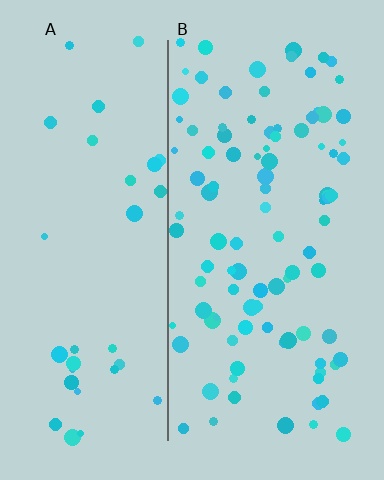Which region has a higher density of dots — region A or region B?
B (the right).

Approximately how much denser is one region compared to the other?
Approximately 2.8× — region B over region A.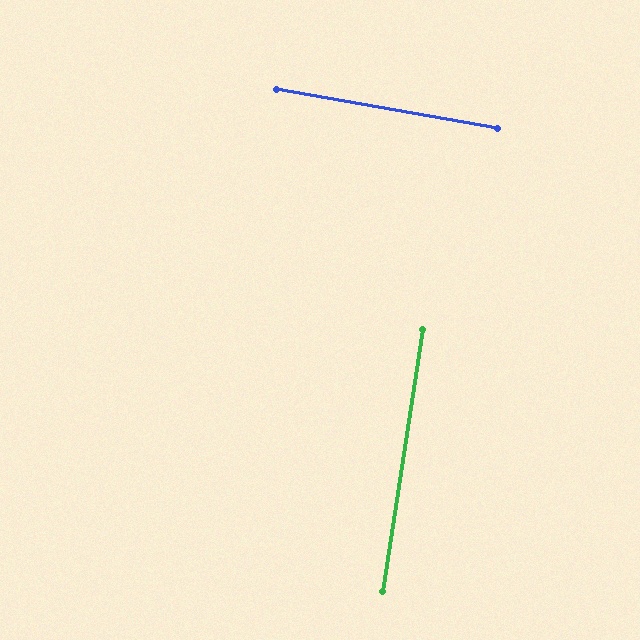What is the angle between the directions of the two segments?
Approximately 89 degrees.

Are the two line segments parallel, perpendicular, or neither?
Perpendicular — they meet at approximately 89°.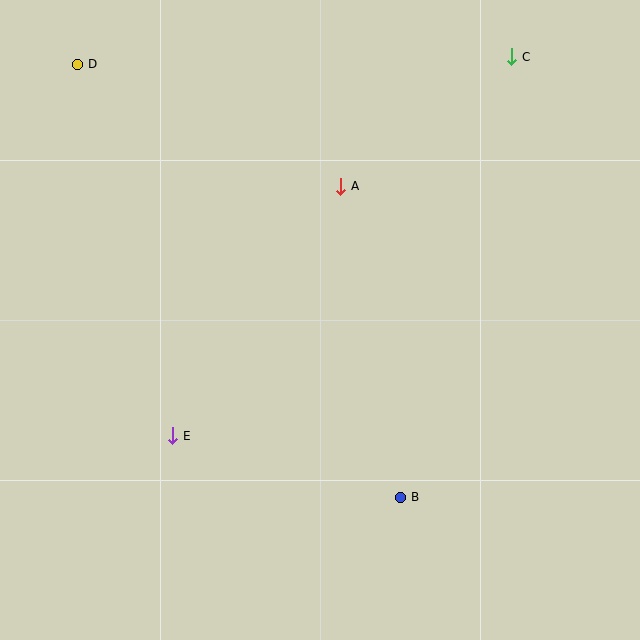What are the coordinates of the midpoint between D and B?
The midpoint between D and B is at (239, 281).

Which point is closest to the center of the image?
Point A at (341, 186) is closest to the center.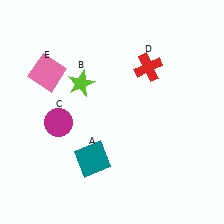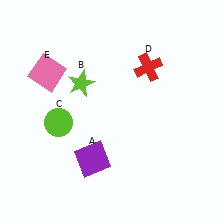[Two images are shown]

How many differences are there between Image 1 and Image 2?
There are 2 differences between the two images.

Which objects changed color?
A changed from teal to purple. C changed from magenta to lime.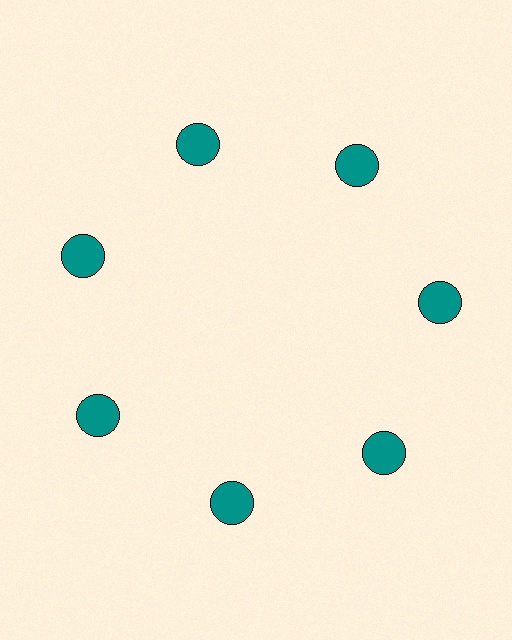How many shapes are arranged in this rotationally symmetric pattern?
There are 7 shapes, arranged in 7 groups of 1.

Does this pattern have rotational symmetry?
Yes, this pattern has 7-fold rotational symmetry. It looks the same after rotating 51 degrees around the center.